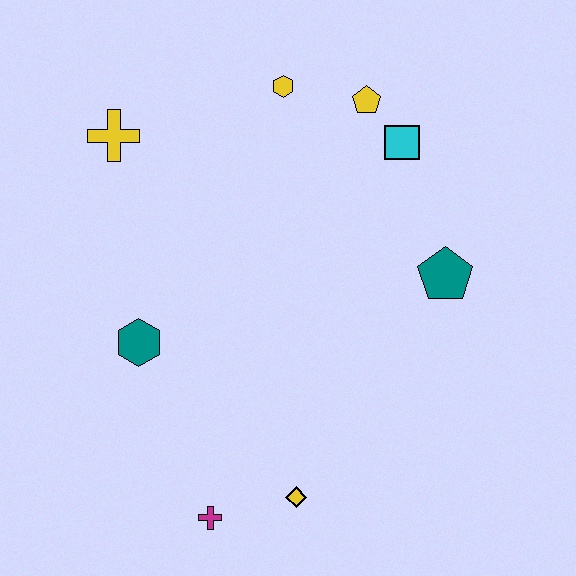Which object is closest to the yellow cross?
The yellow hexagon is closest to the yellow cross.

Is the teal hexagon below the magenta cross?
No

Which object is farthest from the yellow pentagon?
The magenta cross is farthest from the yellow pentagon.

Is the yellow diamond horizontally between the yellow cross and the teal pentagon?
Yes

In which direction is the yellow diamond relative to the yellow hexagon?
The yellow diamond is below the yellow hexagon.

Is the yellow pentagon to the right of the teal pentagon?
No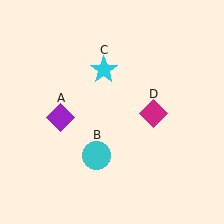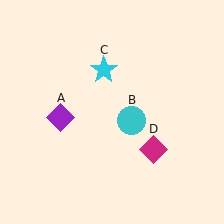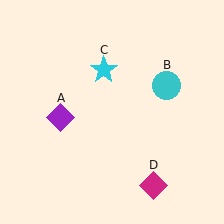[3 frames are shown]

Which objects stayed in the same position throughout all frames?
Purple diamond (object A) and cyan star (object C) remained stationary.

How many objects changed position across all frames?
2 objects changed position: cyan circle (object B), magenta diamond (object D).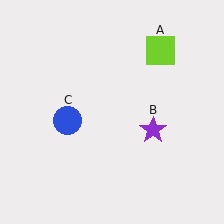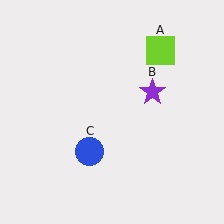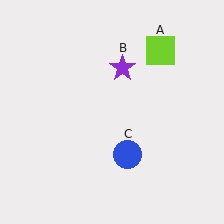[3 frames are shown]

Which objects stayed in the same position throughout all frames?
Lime square (object A) remained stationary.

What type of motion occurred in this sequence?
The purple star (object B), blue circle (object C) rotated counterclockwise around the center of the scene.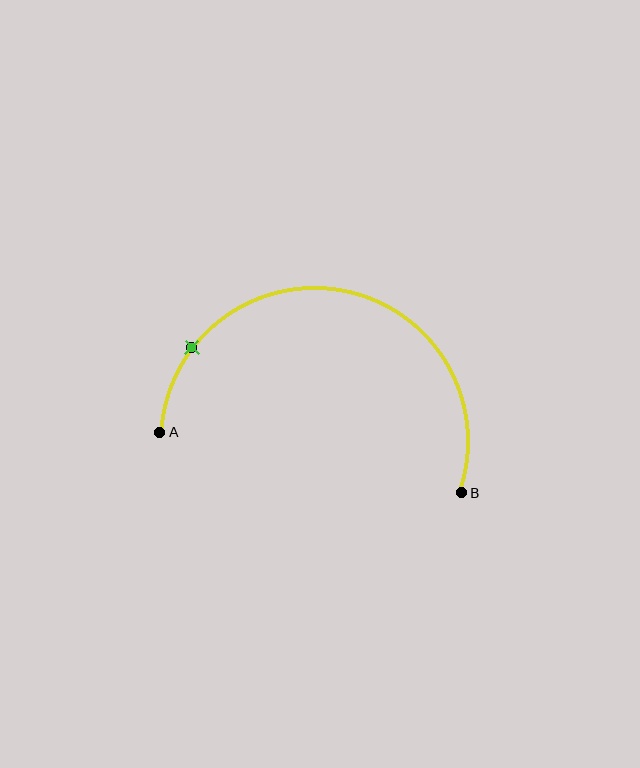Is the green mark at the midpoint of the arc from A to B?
No. The green mark lies on the arc but is closer to endpoint A. The arc midpoint would be at the point on the curve equidistant along the arc from both A and B.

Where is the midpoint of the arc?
The arc midpoint is the point on the curve farthest from the straight line joining A and B. It sits above that line.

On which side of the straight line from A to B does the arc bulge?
The arc bulges above the straight line connecting A and B.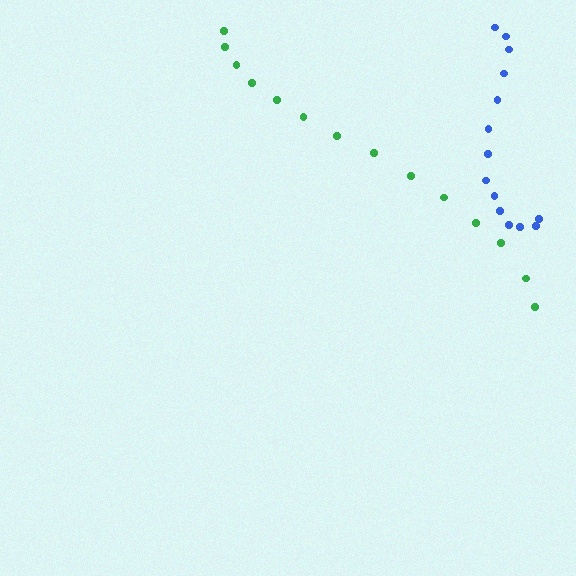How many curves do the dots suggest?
There are 2 distinct paths.